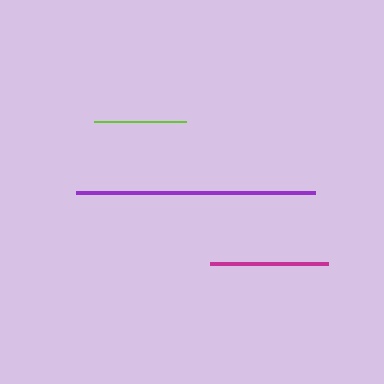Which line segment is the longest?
The purple line is the longest at approximately 240 pixels.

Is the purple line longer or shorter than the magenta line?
The purple line is longer than the magenta line.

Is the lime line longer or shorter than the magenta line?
The magenta line is longer than the lime line.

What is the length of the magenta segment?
The magenta segment is approximately 118 pixels long.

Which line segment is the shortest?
The lime line is the shortest at approximately 92 pixels.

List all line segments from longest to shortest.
From longest to shortest: purple, magenta, lime.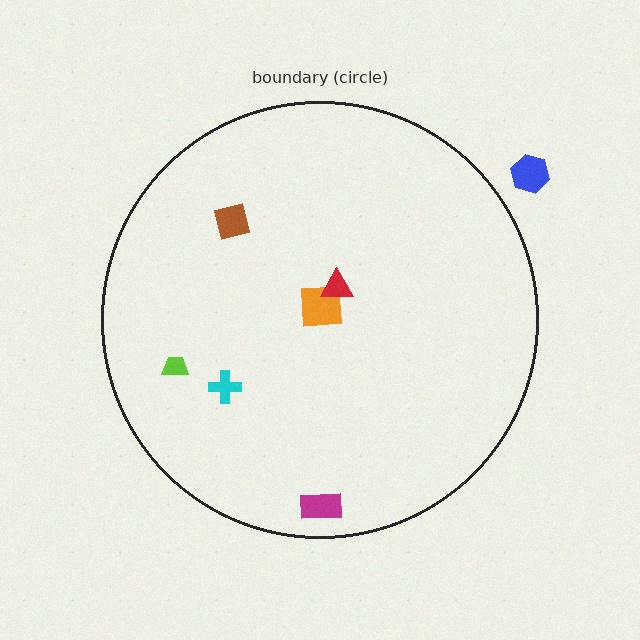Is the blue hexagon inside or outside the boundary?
Outside.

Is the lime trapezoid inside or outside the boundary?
Inside.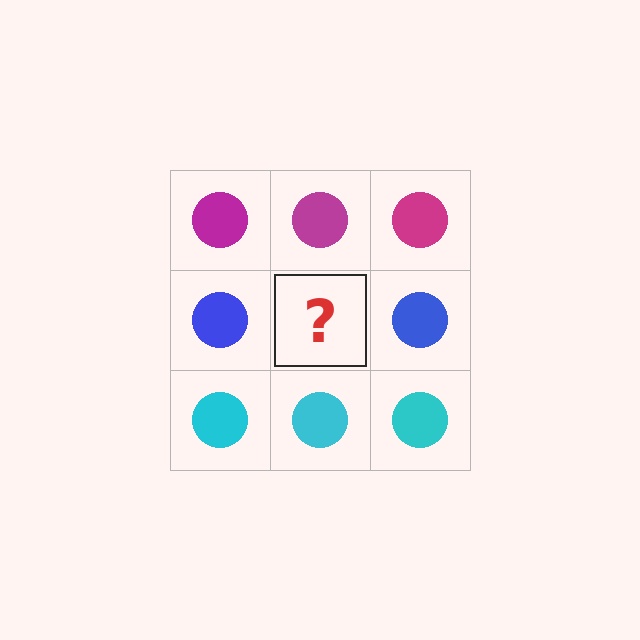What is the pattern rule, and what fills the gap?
The rule is that each row has a consistent color. The gap should be filled with a blue circle.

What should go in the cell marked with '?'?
The missing cell should contain a blue circle.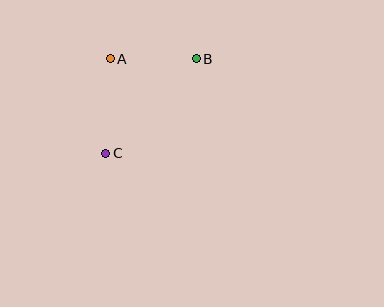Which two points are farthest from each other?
Points B and C are farthest from each other.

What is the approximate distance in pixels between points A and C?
The distance between A and C is approximately 95 pixels.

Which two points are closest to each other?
Points A and B are closest to each other.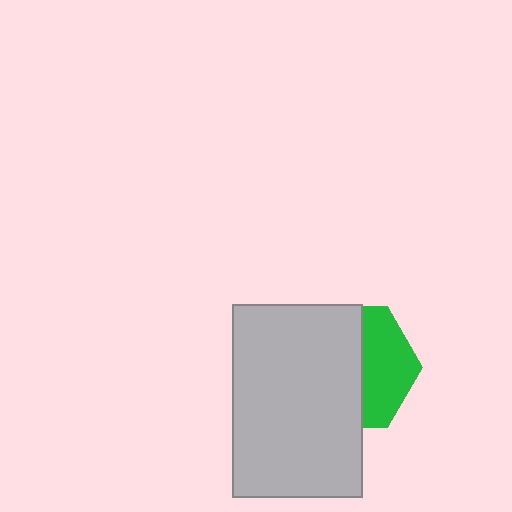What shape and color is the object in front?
The object in front is a light gray rectangle.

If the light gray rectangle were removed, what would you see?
You would see the complete green hexagon.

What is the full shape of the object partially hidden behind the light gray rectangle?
The partially hidden object is a green hexagon.